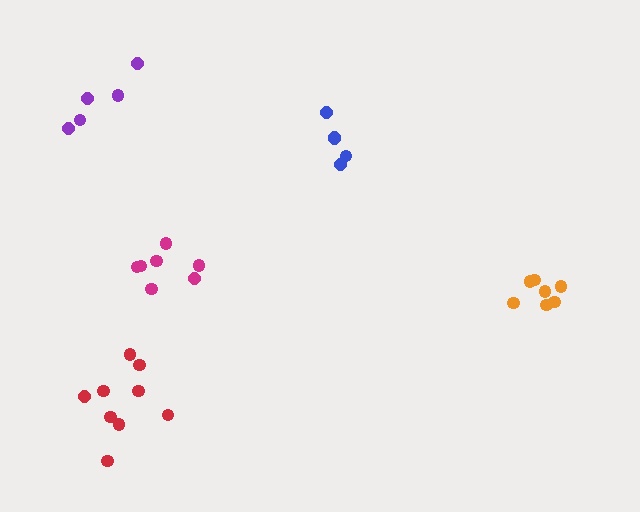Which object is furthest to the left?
The purple cluster is leftmost.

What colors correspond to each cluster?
The clusters are colored: purple, blue, red, orange, magenta.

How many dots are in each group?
Group 1: 5 dots, Group 2: 5 dots, Group 3: 9 dots, Group 4: 7 dots, Group 5: 7 dots (33 total).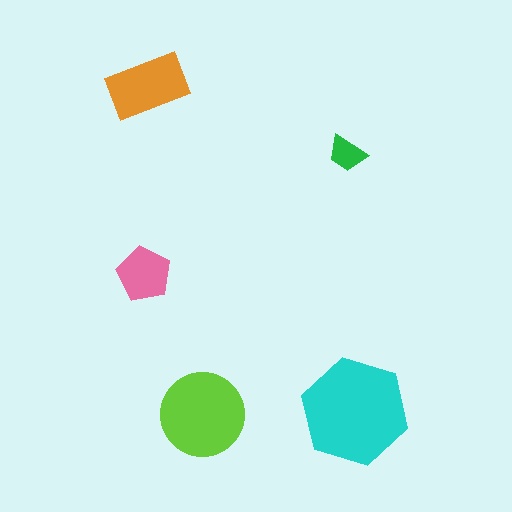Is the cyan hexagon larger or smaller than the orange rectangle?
Larger.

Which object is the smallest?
The green trapezoid.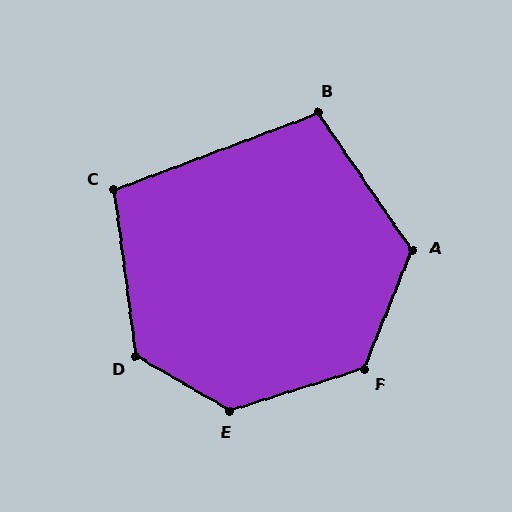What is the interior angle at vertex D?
Approximately 127 degrees (obtuse).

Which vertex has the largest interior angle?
E, at approximately 133 degrees.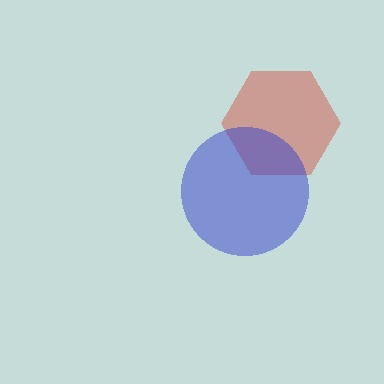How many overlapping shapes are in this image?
There are 2 overlapping shapes in the image.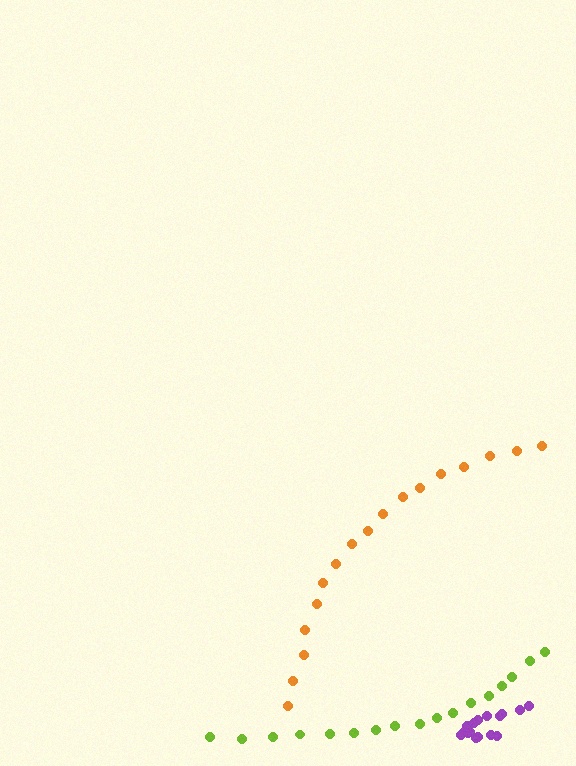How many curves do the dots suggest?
There are 3 distinct paths.